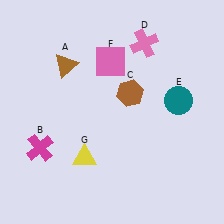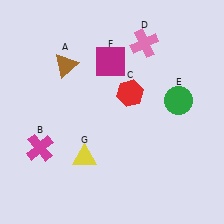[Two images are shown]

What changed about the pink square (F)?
In Image 1, F is pink. In Image 2, it changed to magenta.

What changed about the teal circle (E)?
In Image 1, E is teal. In Image 2, it changed to green.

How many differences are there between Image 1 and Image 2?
There are 3 differences between the two images.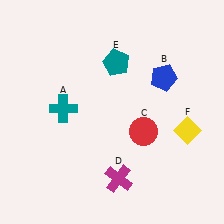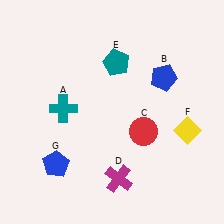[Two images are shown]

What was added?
A blue pentagon (G) was added in Image 2.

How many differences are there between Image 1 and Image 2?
There is 1 difference between the two images.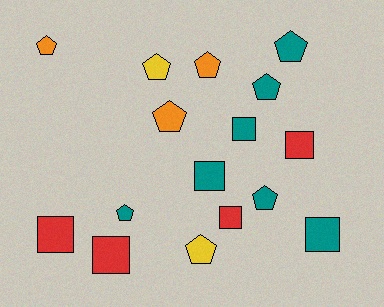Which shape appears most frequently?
Pentagon, with 9 objects.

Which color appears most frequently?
Teal, with 7 objects.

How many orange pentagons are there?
There are 3 orange pentagons.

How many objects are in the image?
There are 16 objects.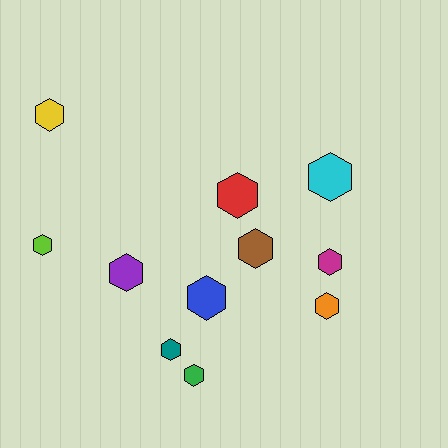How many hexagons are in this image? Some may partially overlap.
There are 11 hexagons.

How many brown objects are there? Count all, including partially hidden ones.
There is 1 brown object.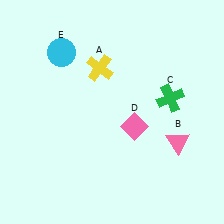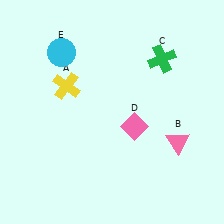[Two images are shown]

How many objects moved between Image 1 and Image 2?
2 objects moved between the two images.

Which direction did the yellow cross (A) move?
The yellow cross (A) moved left.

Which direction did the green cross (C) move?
The green cross (C) moved up.